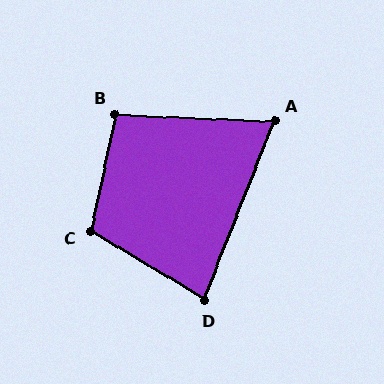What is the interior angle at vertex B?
Approximately 100 degrees (obtuse).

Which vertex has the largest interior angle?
C, at approximately 109 degrees.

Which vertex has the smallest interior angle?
A, at approximately 71 degrees.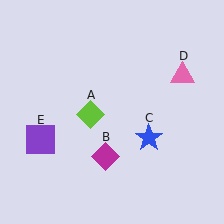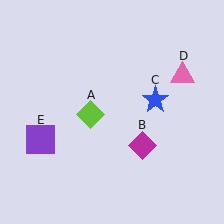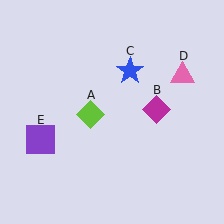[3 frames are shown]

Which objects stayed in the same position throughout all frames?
Lime diamond (object A) and pink triangle (object D) and purple square (object E) remained stationary.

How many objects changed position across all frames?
2 objects changed position: magenta diamond (object B), blue star (object C).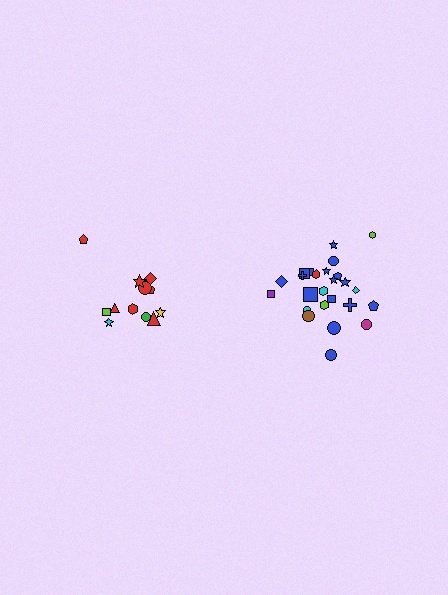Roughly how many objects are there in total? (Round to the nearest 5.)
Roughly 35 objects in total.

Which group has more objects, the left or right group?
The right group.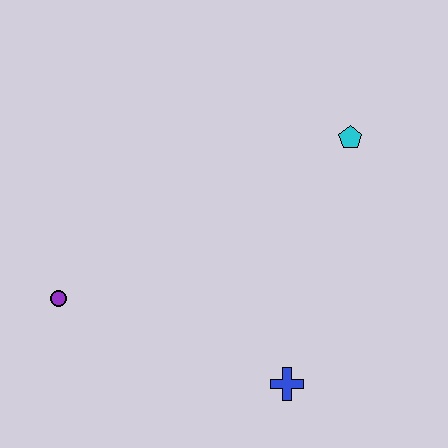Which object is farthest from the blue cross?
The cyan pentagon is farthest from the blue cross.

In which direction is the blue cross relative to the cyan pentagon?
The blue cross is below the cyan pentagon.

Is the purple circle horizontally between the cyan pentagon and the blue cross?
No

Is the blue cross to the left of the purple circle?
No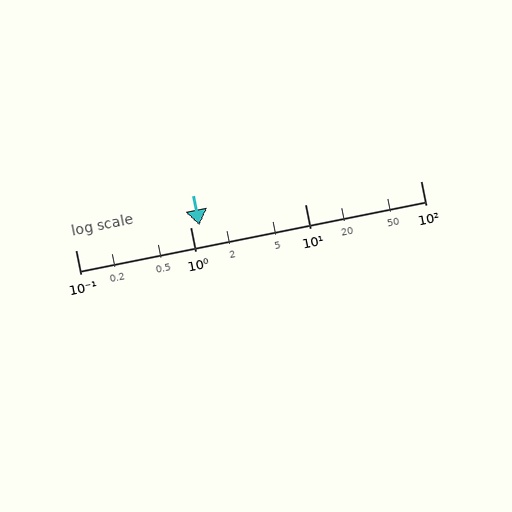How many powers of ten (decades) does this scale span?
The scale spans 3 decades, from 0.1 to 100.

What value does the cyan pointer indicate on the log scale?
The pointer indicates approximately 1.2.